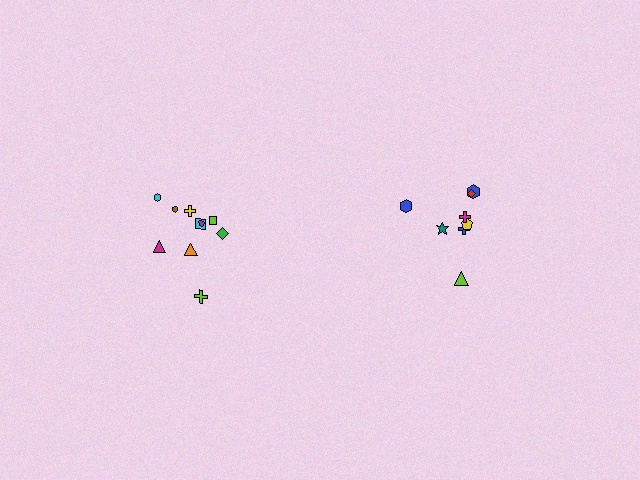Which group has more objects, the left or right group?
The left group.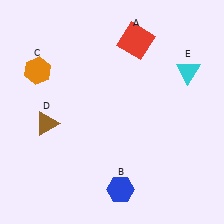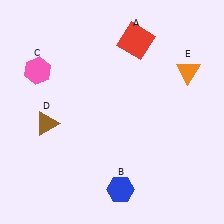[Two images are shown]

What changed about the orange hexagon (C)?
In Image 1, C is orange. In Image 2, it changed to pink.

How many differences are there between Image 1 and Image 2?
There are 2 differences between the two images.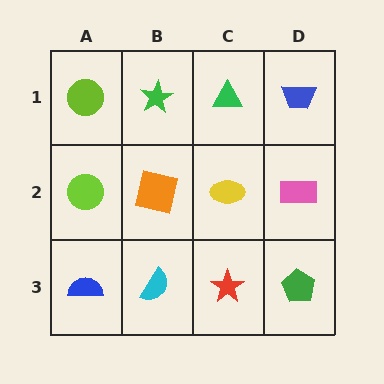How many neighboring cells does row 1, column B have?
3.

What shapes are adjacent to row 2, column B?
A green star (row 1, column B), a cyan semicircle (row 3, column B), a lime circle (row 2, column A), a yellow ellipse (row 2, column C).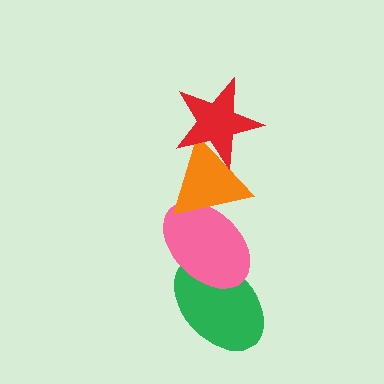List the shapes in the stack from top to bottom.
From top to bottom: the red star, the orange triangle, the pink ellipse, the green ellipse.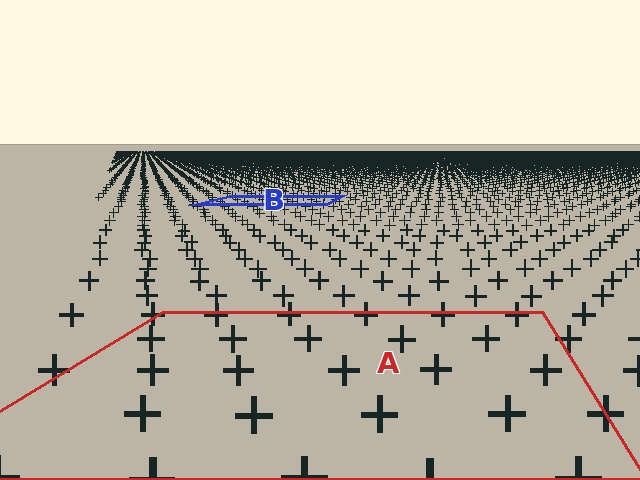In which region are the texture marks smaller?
The texture marks are smaller in region B, because it is farther away.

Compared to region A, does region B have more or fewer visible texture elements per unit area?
Region B has more texture elements per unit area — they are packed more densely because it is farther away.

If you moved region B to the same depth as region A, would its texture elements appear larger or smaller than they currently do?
They would appear larger. At a closer depth, the same texture elements are projected at a bigger on-screen size.